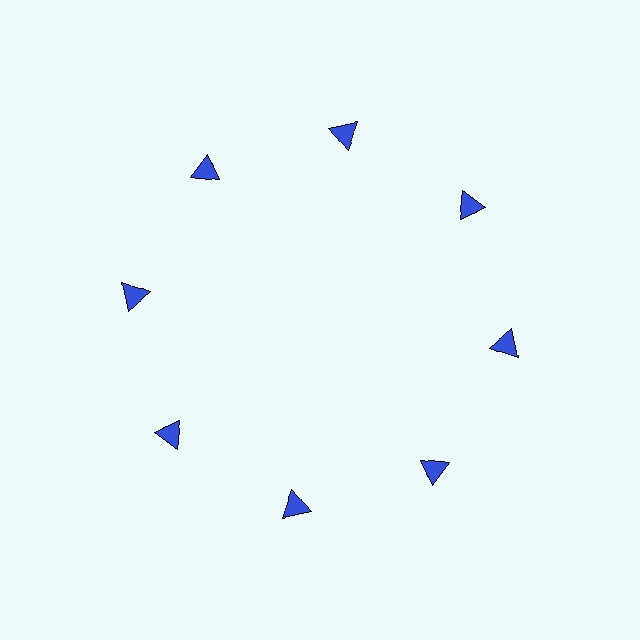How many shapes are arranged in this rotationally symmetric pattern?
There are 8 shapes, arranged in 8 groups of 1.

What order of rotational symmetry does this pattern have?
This pattern has 8-fold rotational symmetry.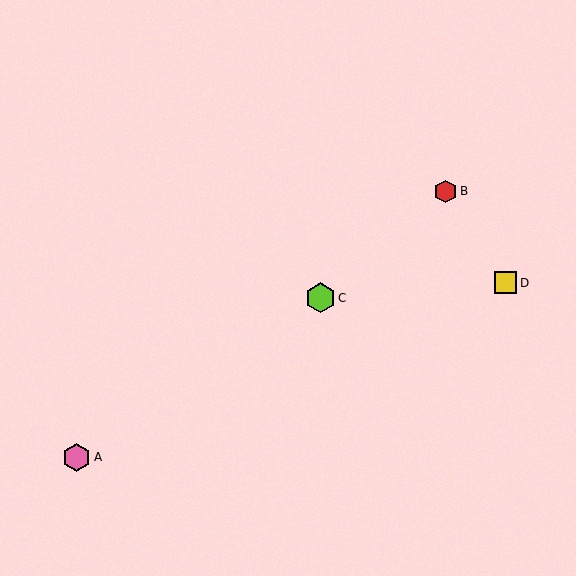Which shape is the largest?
The lime hexagon (labeled C) is the largest.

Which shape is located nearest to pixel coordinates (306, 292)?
The lime hexagon (labeled C) at (320, 298) is nearest to that location.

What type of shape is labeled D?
Shape D is a yellow square.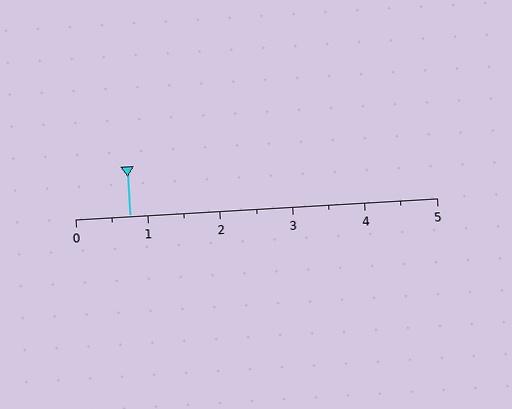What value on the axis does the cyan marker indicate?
The marker indicates approximately 0.8.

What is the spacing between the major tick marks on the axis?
The major ticks are spaced 1 apart.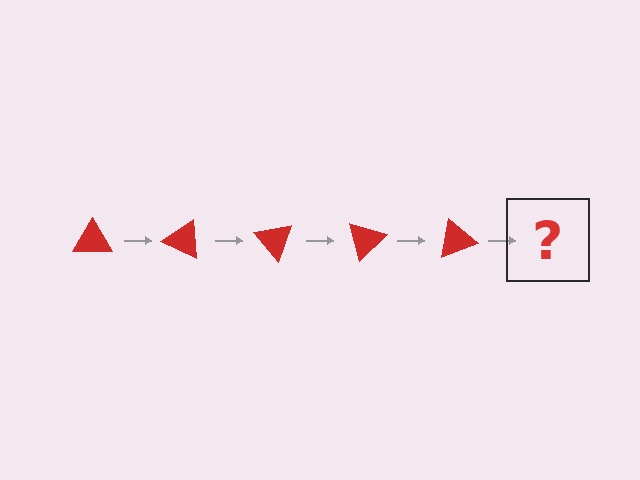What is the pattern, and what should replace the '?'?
The pattern is that the triangle rotates 25 degrees each step. The '?' should be a red triangle rotated 125 degrees.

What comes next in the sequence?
The next element should be a red triangle rotated 125 degrees.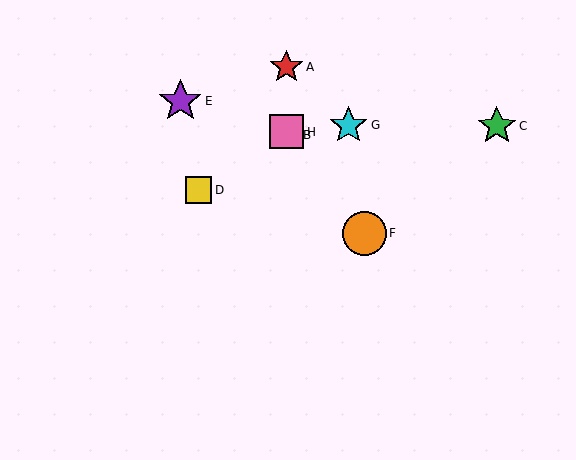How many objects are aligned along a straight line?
3 objects (B, F, H) are aligned along a straight line.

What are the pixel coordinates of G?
Object G is at (348, 125).